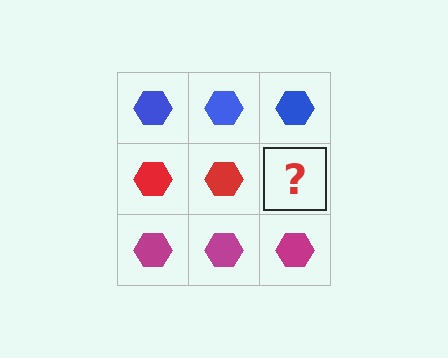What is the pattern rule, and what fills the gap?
The rule is that each row has a consistent color. The gap should be filled with a red hexagon.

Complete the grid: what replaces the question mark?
The question mark should be replaced with a red hexagon.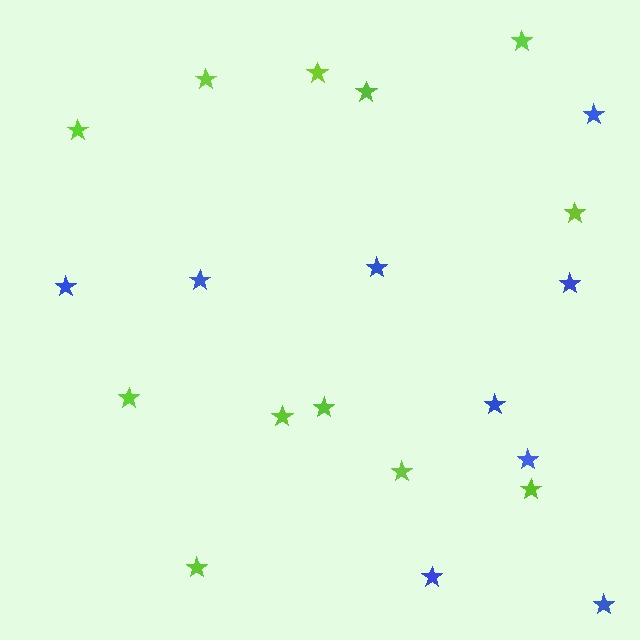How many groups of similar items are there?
There are 2 groups: one group of lime stars (12) and one group of blue stars (9).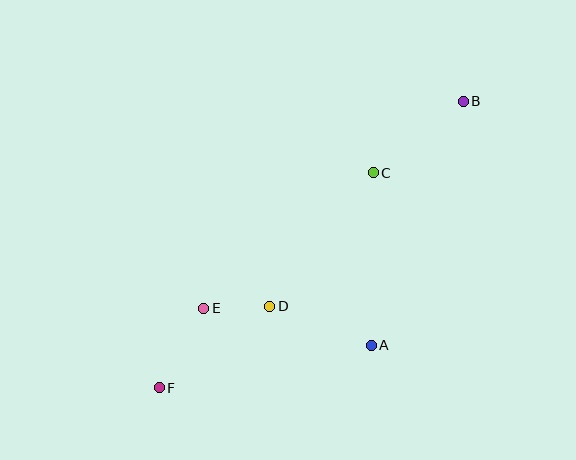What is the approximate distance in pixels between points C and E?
The distance between C and E is approximately 217 pixels.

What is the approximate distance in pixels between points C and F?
The distance between C and F is approximately 303 pixels.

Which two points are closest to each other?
Points D and E are closest to each other.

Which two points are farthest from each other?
Points B and F are farthest from each other.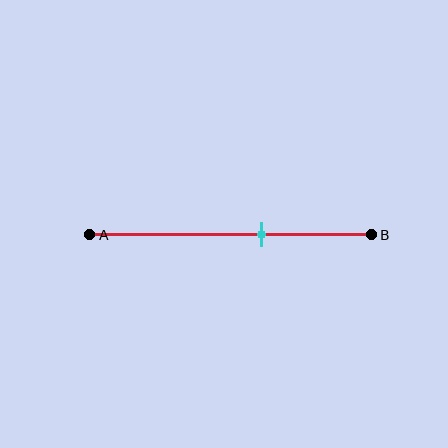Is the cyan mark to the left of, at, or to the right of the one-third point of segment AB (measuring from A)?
The cyan mark is to the right of the one-third point of segment AB.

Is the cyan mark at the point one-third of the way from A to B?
No, the mark is at about 60% from A, not at the 33% one-third point.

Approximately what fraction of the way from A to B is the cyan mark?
The cyan mark is approximately 60% of the way from A to B.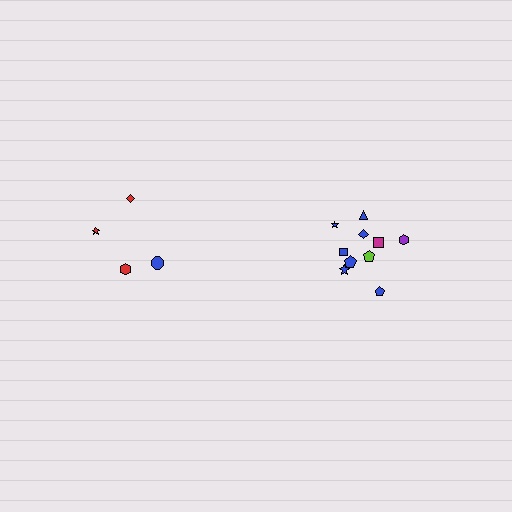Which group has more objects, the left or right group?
The right group.